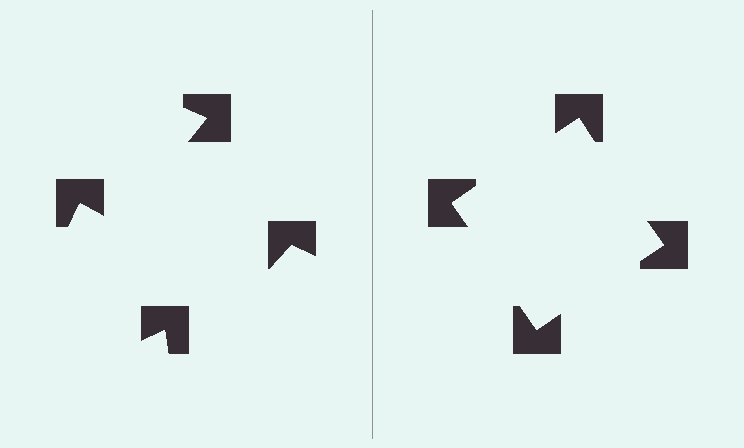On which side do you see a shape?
An illusory square appears on the right side. On the left side the wedge cuts are rotated, so no coherent shape forms.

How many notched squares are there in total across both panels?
8 — 4 on each side.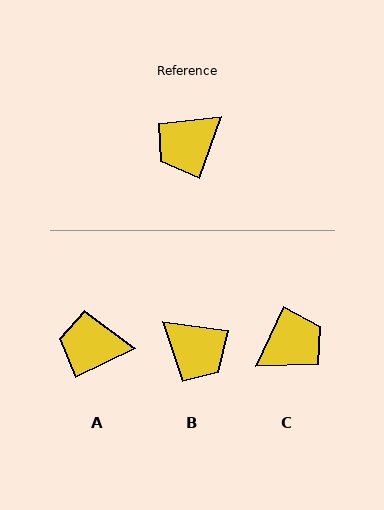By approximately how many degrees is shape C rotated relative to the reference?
Approximately 175 degrees counter-clockwise.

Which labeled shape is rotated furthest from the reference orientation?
C, about 175 degrees away.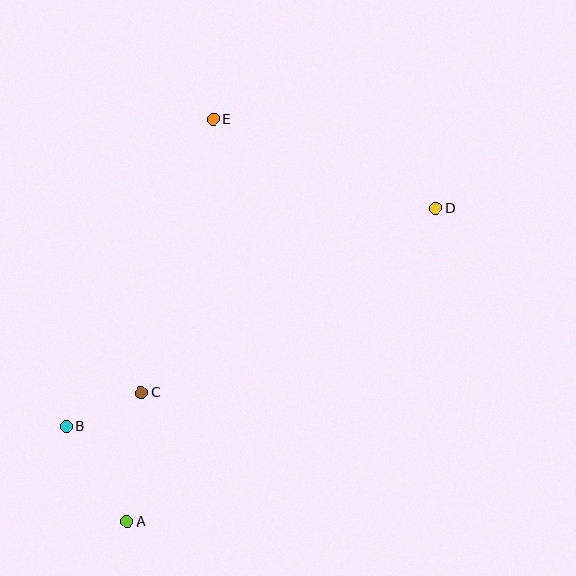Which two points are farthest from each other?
Points A and D are farthest from each other.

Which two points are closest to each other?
Points B and C are closest to each other.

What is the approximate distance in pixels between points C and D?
The distance between C and D is approximately 347 pixels.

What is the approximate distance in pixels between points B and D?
The distance between B and D is approximately 429 pixels.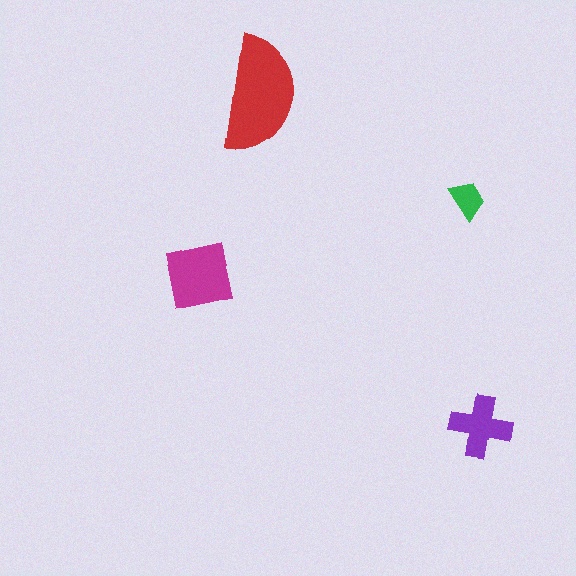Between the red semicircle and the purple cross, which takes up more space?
The red semicircle.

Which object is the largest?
The red semicircle.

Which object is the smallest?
The green trapezoid.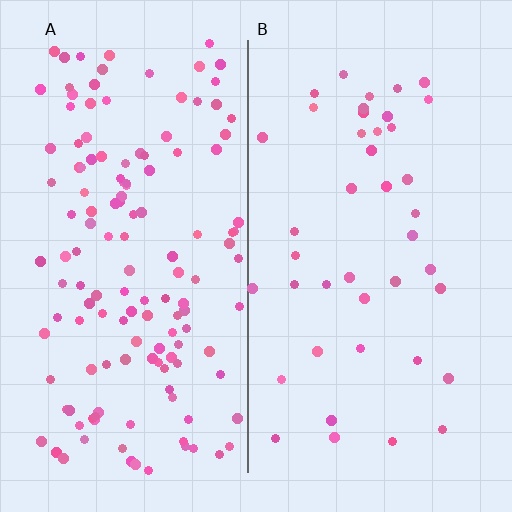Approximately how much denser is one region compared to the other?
Approximately 3.4× — region A over region B.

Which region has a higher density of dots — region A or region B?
A (the left).